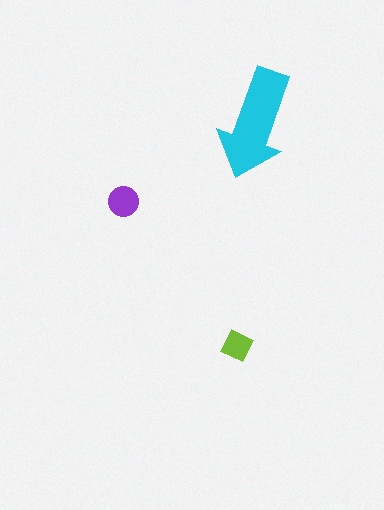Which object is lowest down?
The lime diamond is bottommost.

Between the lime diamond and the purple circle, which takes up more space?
The purple circle.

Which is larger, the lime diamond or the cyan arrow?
The cyan arrow.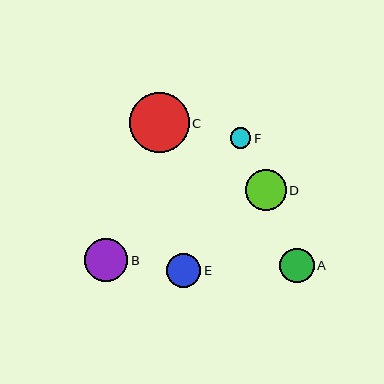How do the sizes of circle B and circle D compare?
Circle B and circle D are approximately the same size.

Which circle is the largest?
Circle C is the largest with a size of approximately 60 pixels.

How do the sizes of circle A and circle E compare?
Circle A and circle E are approximately the same size.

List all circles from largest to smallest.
From largest to smallest: C, B, D, A, E, F.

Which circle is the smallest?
Circle F is the smallest with a size of approximately 21 pixels.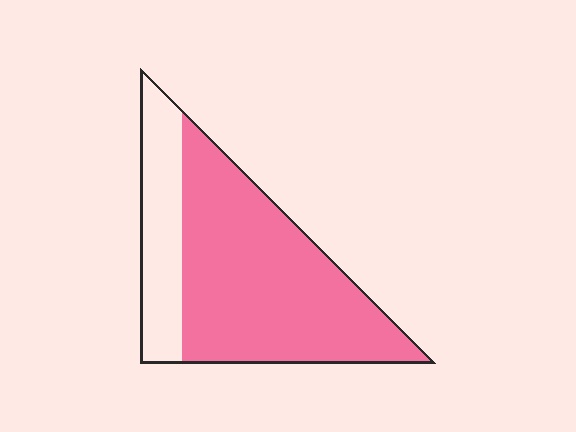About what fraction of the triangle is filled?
About three quarters (3/4).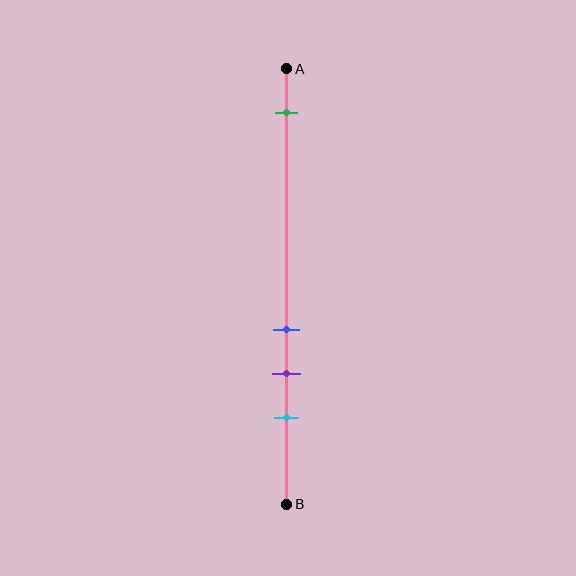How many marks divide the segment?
There are 4 marks dividing the segment.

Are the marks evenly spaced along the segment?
No, the marks are not evenly spaced.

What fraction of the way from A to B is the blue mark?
The blue mark is approximately 60% (0.6) of the way from A to B.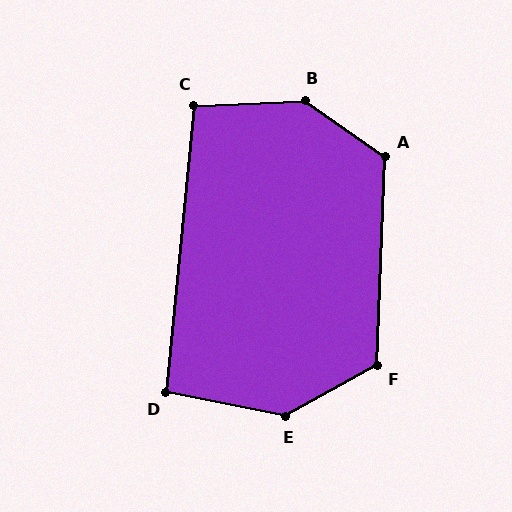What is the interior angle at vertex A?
Approximately 123 degrees (obtuse).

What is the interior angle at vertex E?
Approximately 139 degrees (obtuse).